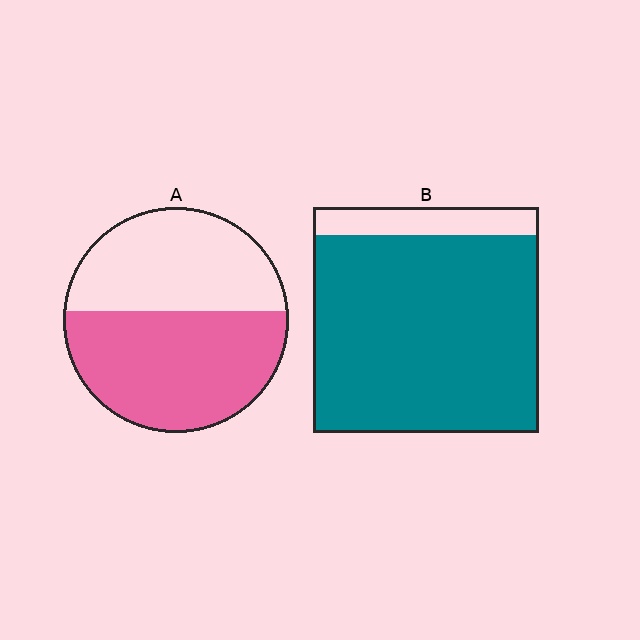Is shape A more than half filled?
Yes.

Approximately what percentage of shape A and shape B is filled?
A is approximately 55% and B is approximately 90%.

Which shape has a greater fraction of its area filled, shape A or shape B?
Shape B.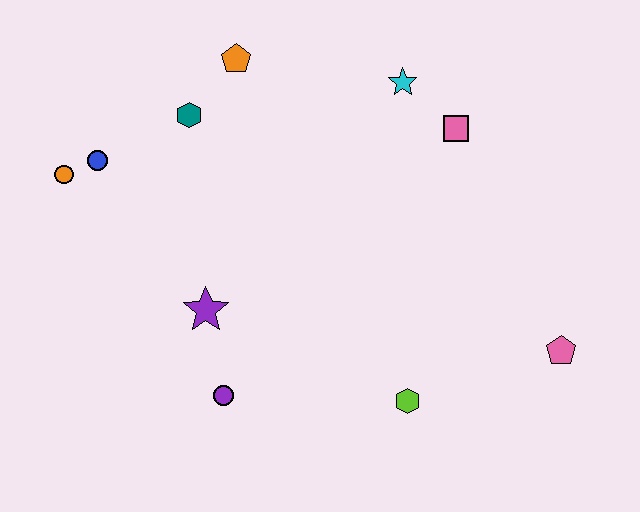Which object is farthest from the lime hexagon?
The orange circle is farthest from the lime hexagon.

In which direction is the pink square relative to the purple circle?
The pink square is above the purple circle.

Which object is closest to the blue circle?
The orange circle is closest to the blue circle.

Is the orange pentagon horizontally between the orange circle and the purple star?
No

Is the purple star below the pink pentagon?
No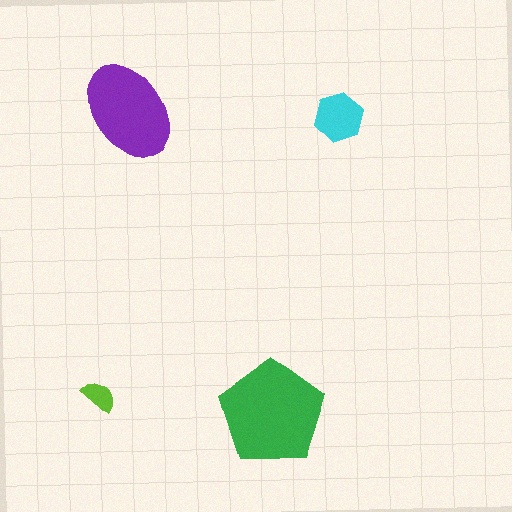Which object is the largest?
The green pentagon.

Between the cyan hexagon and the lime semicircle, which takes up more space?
The cyan hexagon.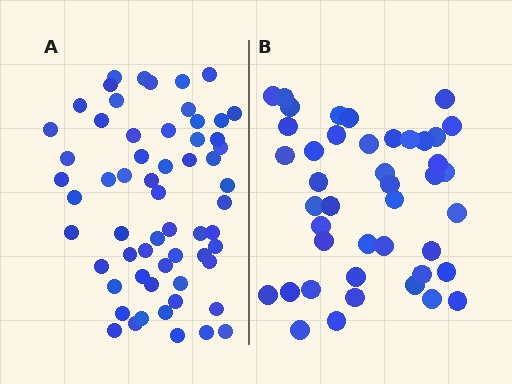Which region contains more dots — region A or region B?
Region A (the left region) has more dots.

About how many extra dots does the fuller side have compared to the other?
Region A has approximately 15 more dots than region B.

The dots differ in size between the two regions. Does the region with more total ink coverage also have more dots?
No. Region B has more total ink coverage because its dots are larger, but region A actually contains more individual dots. Total area can be misleading — the number of items is what matters here.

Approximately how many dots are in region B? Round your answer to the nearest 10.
About 40 dots. (The exact count is 43, which rounds to 40.)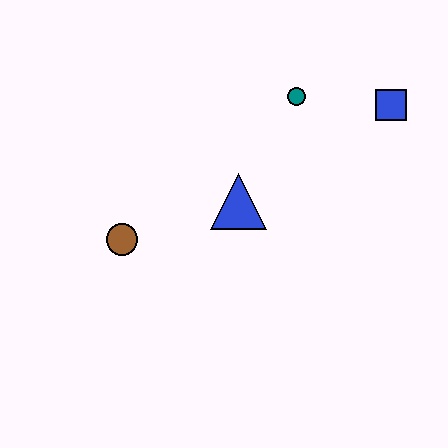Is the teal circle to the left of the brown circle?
No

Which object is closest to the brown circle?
The blue triangle is closest to the brown circle.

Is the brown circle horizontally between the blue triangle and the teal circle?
No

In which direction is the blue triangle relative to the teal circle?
The blue triangle is below the teal circle.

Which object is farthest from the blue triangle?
The blue square is farthest from the blue triangle.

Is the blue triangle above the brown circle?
Yes